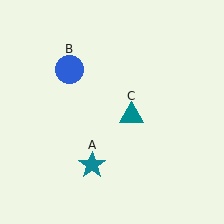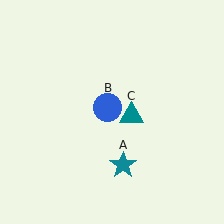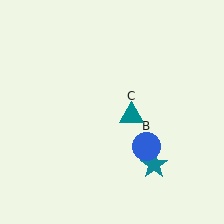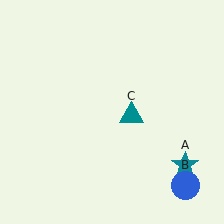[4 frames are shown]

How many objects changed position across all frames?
2 objects changed position: teal star (object A), blue circle (object B).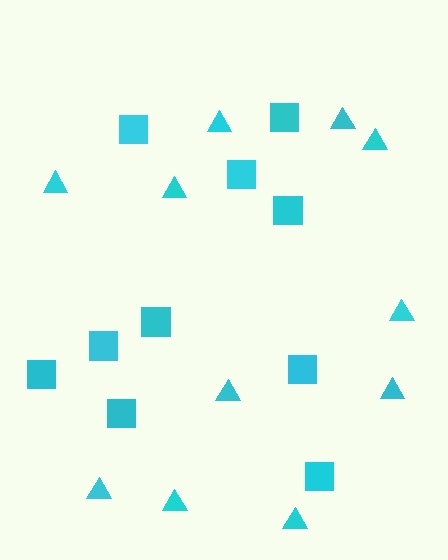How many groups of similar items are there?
There are 2 groups: one group of squares (10) and one group of triangles (11).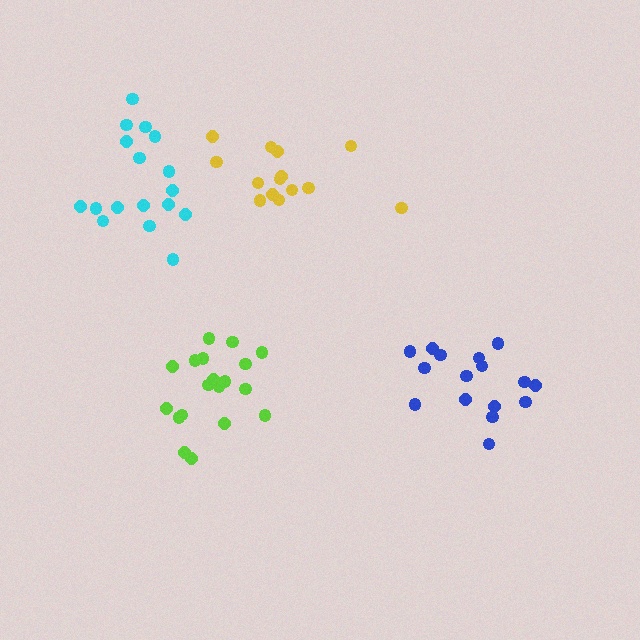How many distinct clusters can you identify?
There are 4 distinct clusters.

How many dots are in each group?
Group 1: 17 dots, Group 2: 16 dots, Group 3: 19 dots, Group 4: 14 dots (66 total).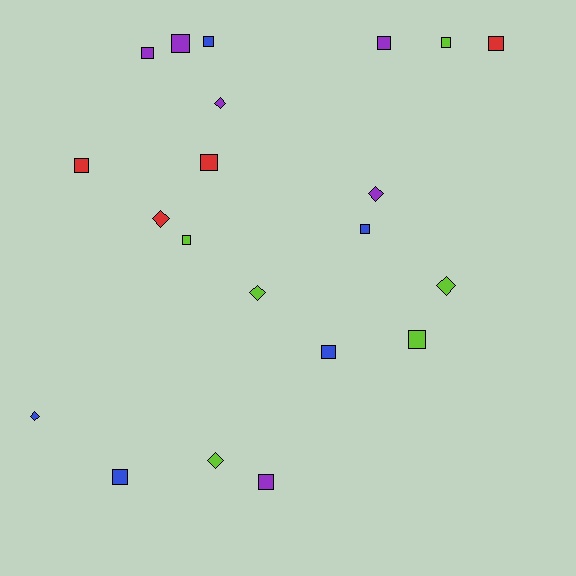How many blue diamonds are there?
There is 1 blue diamond.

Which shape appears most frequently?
Square, with 14 objects.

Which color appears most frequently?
Lime, with 6 objects.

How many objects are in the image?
There are 21 objects.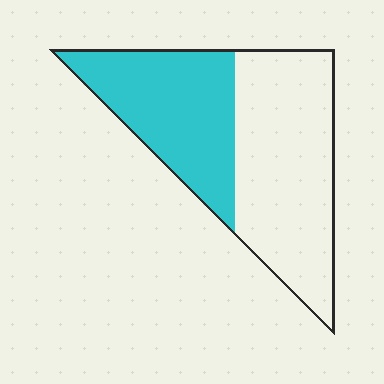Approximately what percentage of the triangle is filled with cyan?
Approximately 40%.